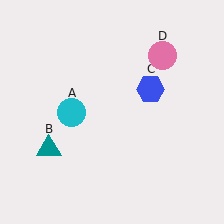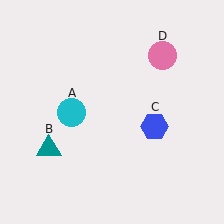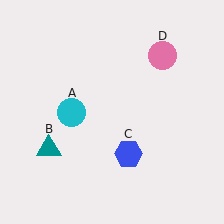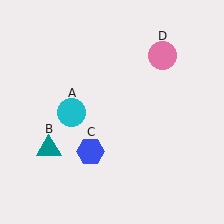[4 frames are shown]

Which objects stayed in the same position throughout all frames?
Cyan circle (object A) and teal triangle (object B) and pink circle (object D) remained stationary.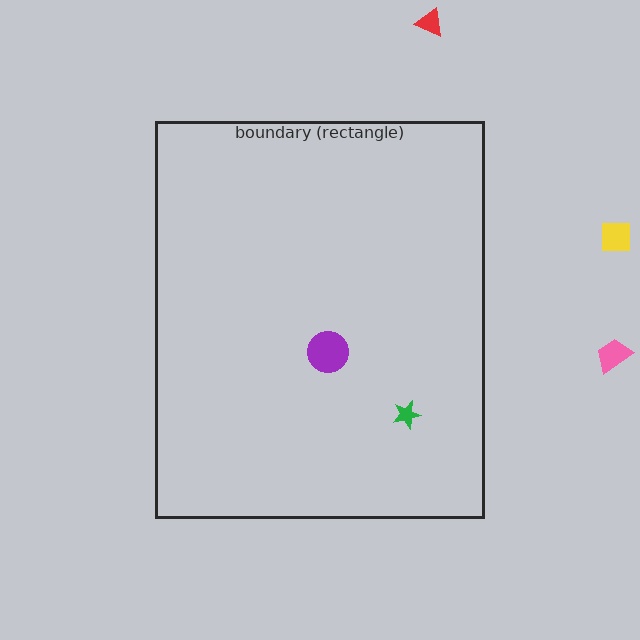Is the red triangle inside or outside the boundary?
Outside.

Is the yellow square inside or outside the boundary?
Outside.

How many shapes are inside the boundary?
2 inside, 3 outside.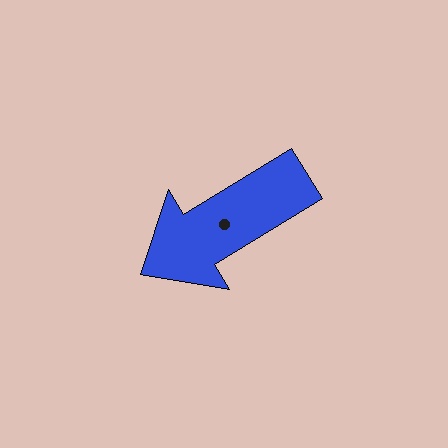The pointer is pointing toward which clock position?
Roughly 8 o'clock.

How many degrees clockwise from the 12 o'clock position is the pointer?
Approximately 239 degrees.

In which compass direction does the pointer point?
Southwest.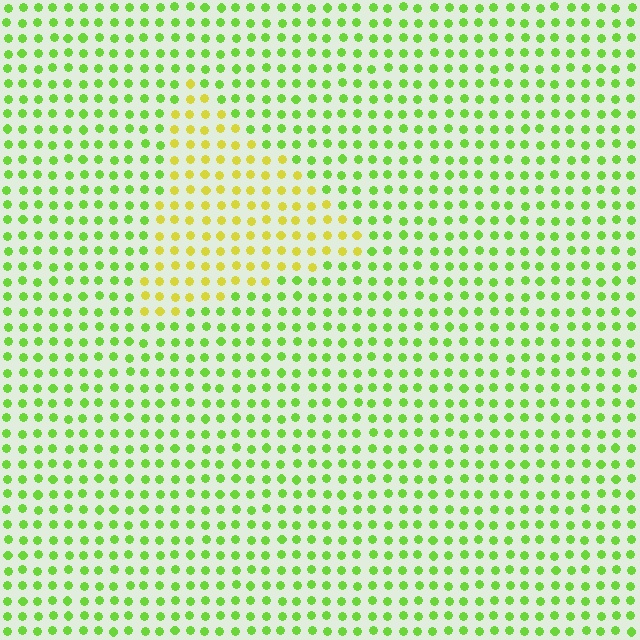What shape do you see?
I see a triangle.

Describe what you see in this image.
The image is filled with small lime elements in a uniform arrangement. A triangle-shaped region is visible where the elements are tinted to a slightly different hue, forming a subtle color boundary.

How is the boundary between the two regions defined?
The boundary is defined purely by a slight shift in hue (about 41 degrees). Spacing, size, and orientation are identical on both sides.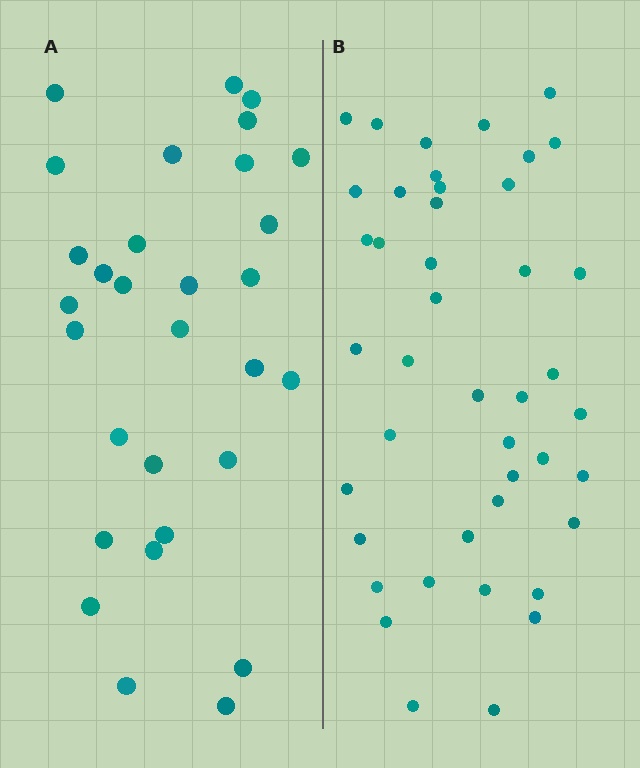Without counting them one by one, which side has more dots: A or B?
Region B (the right region) has more dots.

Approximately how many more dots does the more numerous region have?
Region B has approximately 15 more dots than region A.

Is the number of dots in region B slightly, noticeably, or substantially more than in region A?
Region B has noticeably more, but not dramatically so. The ratio is roughly 1.4 to 1.